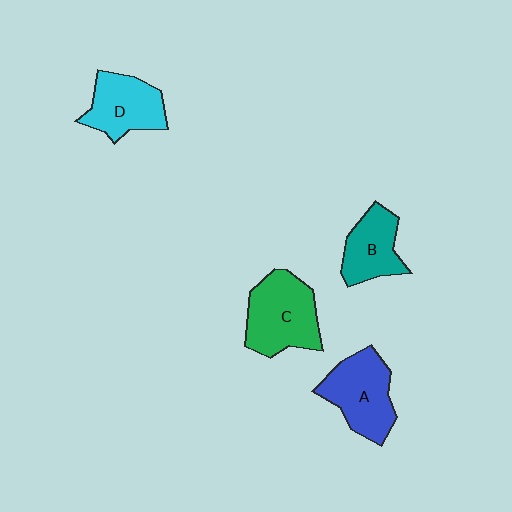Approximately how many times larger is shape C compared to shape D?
Approximately 1.2 times.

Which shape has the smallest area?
Shape B (teal).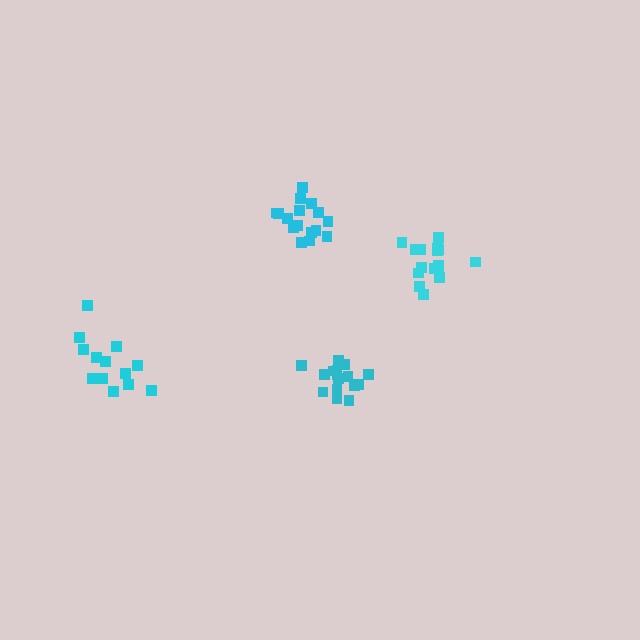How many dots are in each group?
Group 1: 14 dots, Group 2: 17 dots, Group 3: 16 dots, Group 4: 16 dots (63 total).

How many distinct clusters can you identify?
There are 4 distinct clusters.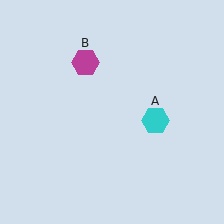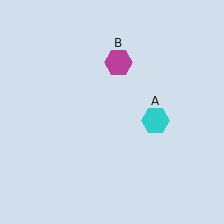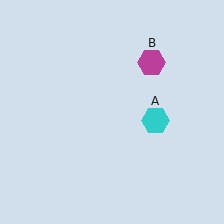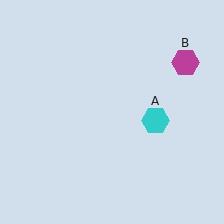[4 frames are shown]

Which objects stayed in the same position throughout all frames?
Cyan hexagon (object A) remained stationary.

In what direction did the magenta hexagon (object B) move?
The magenta hexagon (object B) moved right.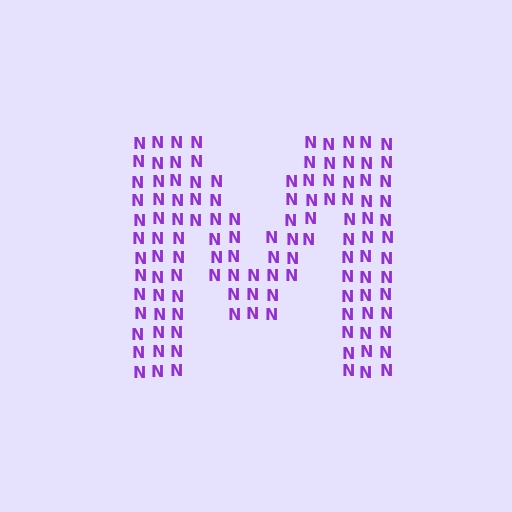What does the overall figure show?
The overall figure shows the letter M.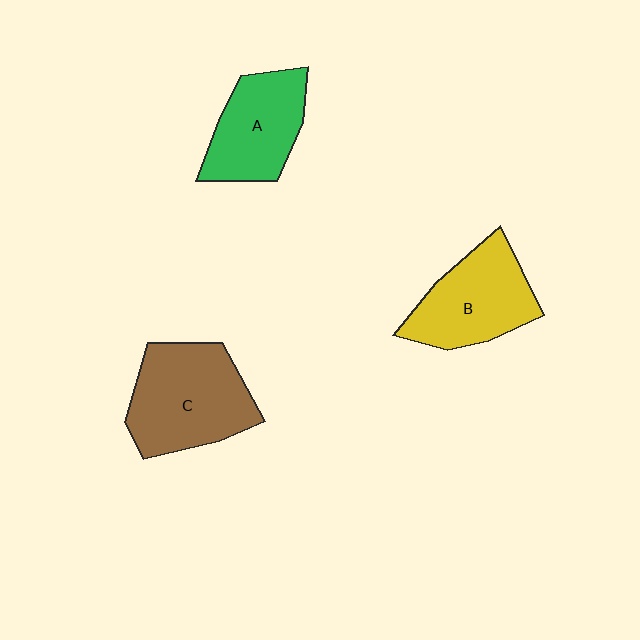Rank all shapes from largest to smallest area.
From largest to smallest: C (brown), B (yellow), A (green).